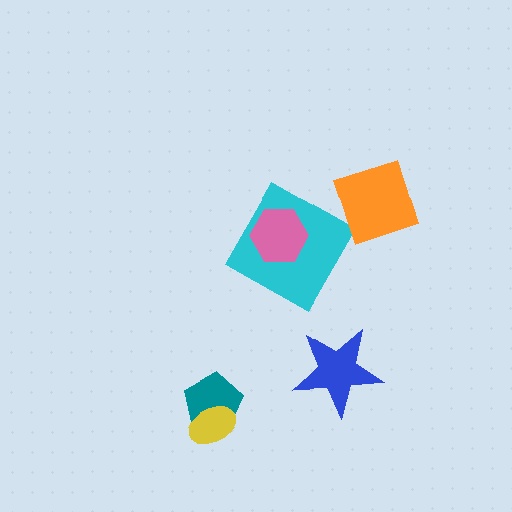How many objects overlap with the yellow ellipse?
1 object overlaps with the yellow ellipse.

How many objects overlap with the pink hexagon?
1 object overlaps with the pink hexagon.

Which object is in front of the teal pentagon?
The yellow ellipse is in front of the teal pentagon.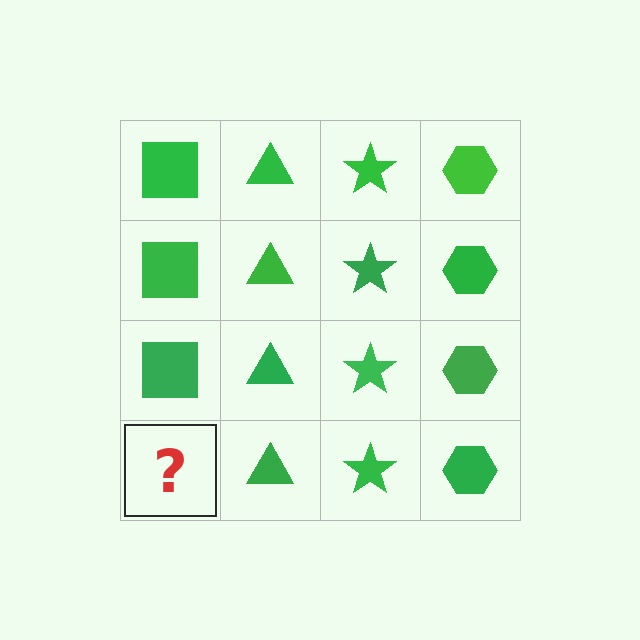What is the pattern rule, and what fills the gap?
The rule is that each column has a consistent shape. The gap should be filled with a green square.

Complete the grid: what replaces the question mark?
The question mark should be replaced with a green square.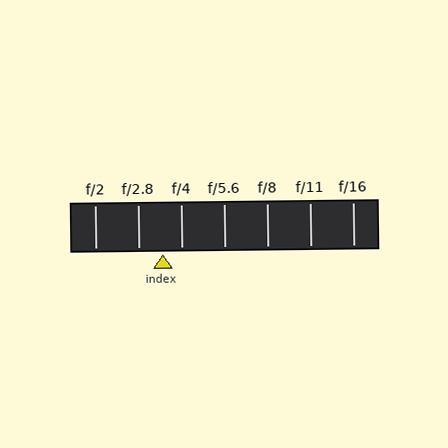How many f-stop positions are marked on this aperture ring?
There are 7 f-stop positions marked.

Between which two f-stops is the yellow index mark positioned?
The index mark is between f/2.8 and f/4.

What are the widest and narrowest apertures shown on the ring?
The widest aperture shown is f/2 and the narrowest is f/16.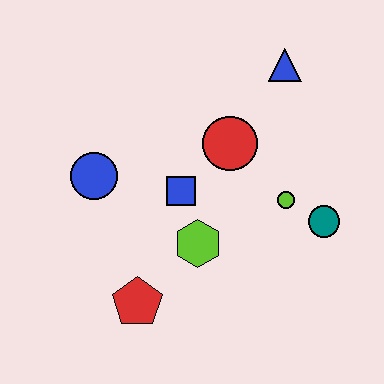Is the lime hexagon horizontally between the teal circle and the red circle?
No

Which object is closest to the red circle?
The blue square is closest to the red circle.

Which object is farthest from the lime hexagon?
The blue triangle is farthest from the lime hexagon.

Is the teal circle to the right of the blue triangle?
Yes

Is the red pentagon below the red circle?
Yes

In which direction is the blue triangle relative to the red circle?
The blue triangle is above the red circle.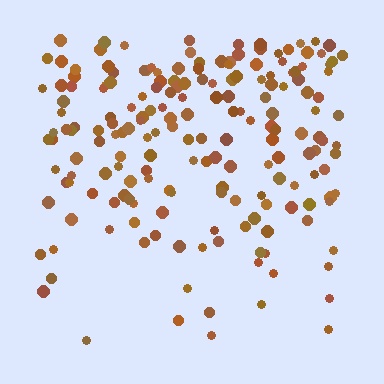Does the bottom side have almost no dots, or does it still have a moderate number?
Still a moderate number, just noticeably fewer than the top.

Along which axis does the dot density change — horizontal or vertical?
Vertical.